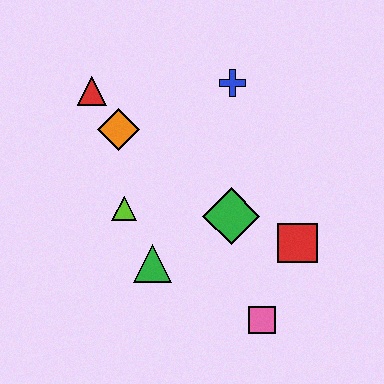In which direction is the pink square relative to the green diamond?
The pink square is below the green diamond.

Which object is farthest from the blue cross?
The pink square is farthest from the blue cross.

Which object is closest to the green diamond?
The red square is closest to the green diamond.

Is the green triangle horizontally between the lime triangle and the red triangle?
No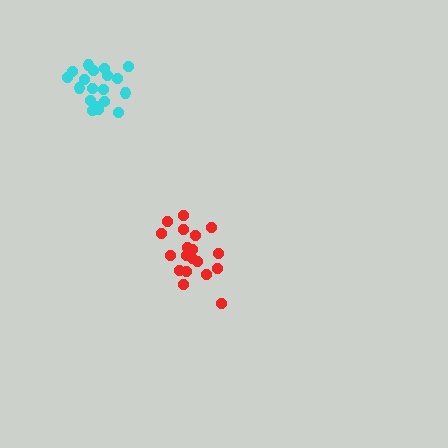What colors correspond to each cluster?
The clusters are colored: red, cyan.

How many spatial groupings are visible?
There are 2 spatial groupings.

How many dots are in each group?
Group 1: 19 dots, Group 2: 19 dots (38 total).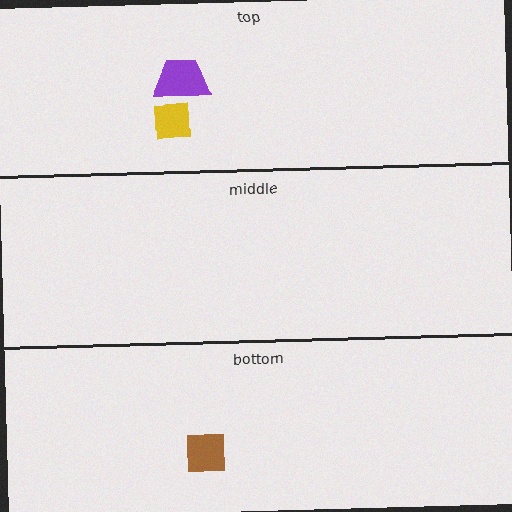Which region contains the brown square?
The bottom region.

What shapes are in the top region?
The yellow square, the purple trapezoid.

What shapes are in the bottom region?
The brown square.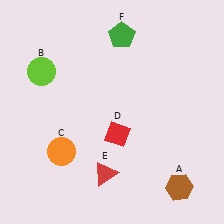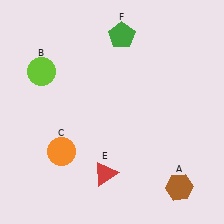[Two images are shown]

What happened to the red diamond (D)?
The red diamond (D) was removed in Image 2. It was in the bottom-right area of Image 1.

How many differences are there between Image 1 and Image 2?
There is 1 difference between the two images.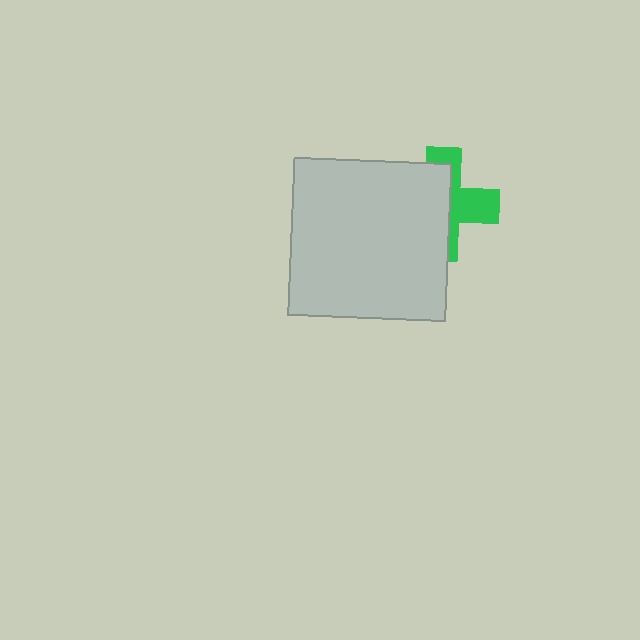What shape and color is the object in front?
The object in front is a light gray square.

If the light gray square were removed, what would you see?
You would see the complete green cross.